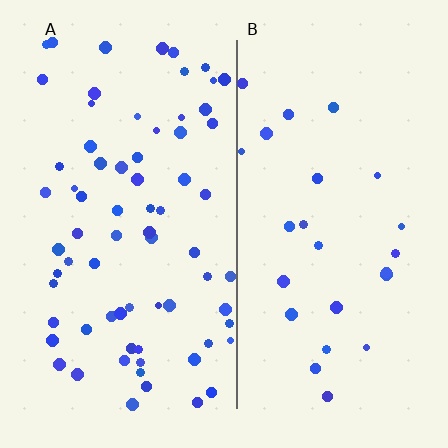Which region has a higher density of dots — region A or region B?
A (the left).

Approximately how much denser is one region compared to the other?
Approximately 2.8× — region A over region B.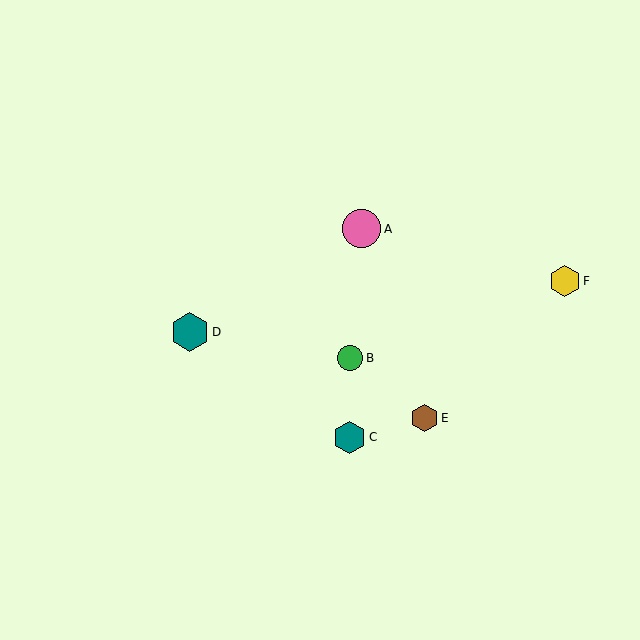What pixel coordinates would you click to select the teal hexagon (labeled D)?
Click at (190, 332) to select the teal hexagon D.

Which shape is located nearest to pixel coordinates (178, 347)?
The teal hexagon (labeled D) at (190, 332) is nearest to that location.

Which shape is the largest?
The pink circle (labeled A) is the largest.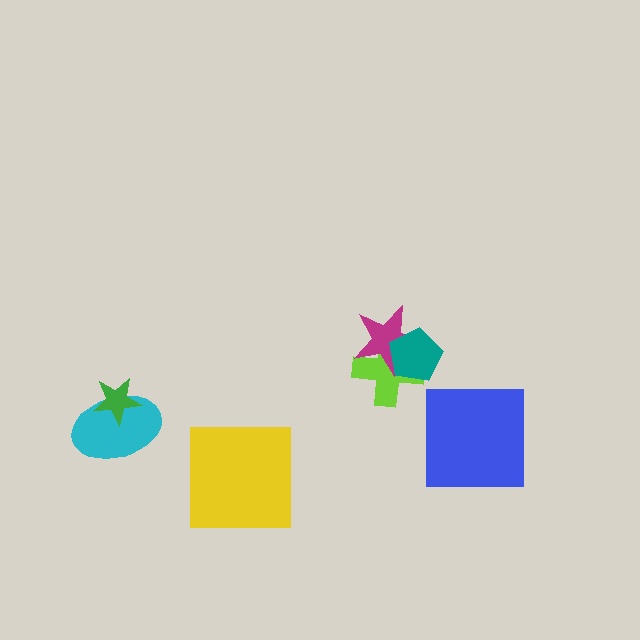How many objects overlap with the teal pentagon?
2 objects overlap with the teal pentagon.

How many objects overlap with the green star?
1 object overlaps with the green star.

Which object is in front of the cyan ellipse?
The green star is in front of the cyan ellipse.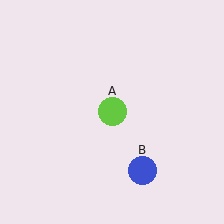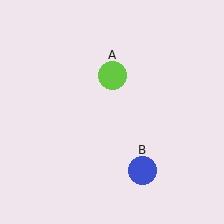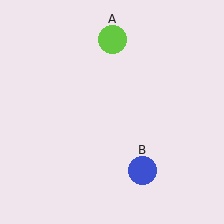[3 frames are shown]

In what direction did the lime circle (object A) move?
The lime circle (object A) moved up.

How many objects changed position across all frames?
1 object changed position: lime circle (object A).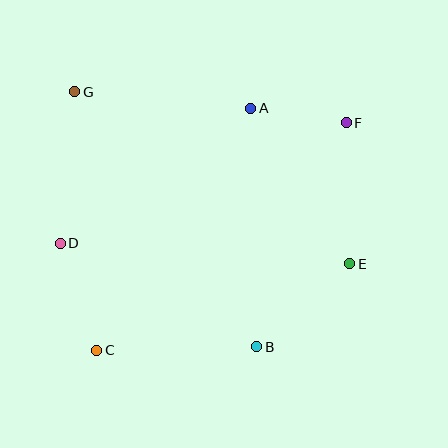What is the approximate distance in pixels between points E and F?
The distance between E and F is approximately 141 pixels.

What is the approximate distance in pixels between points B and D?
The distance between B and D is approximately 222 pixels.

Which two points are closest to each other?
Points A and F are closest to each other.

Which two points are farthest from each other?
Points C and F are farthest from each other.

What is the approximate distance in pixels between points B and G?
The distance between B and G is approximately 313 pixels.